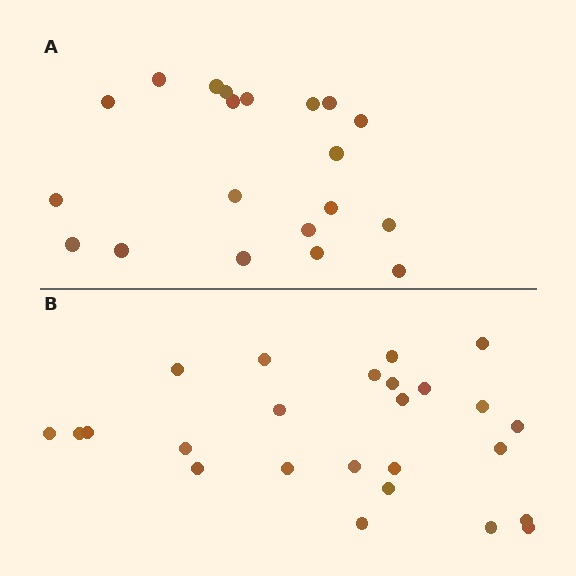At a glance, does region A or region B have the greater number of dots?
Region B (the bottom region) has more dots.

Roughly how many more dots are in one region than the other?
Region B has about 5 more dots than region A.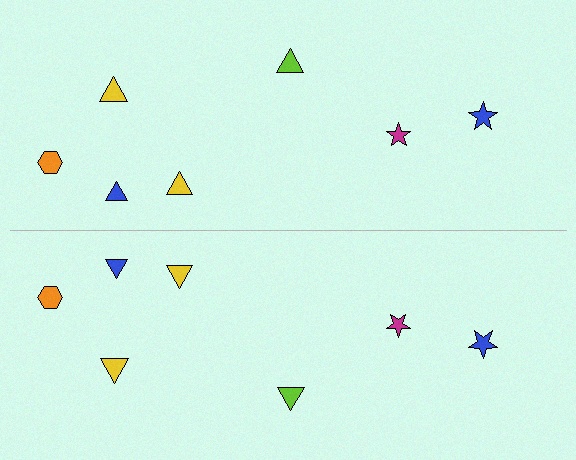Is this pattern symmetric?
Yes, this pattern has bilateral (reflection) symmetry.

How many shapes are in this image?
There are 14 shapes in this image.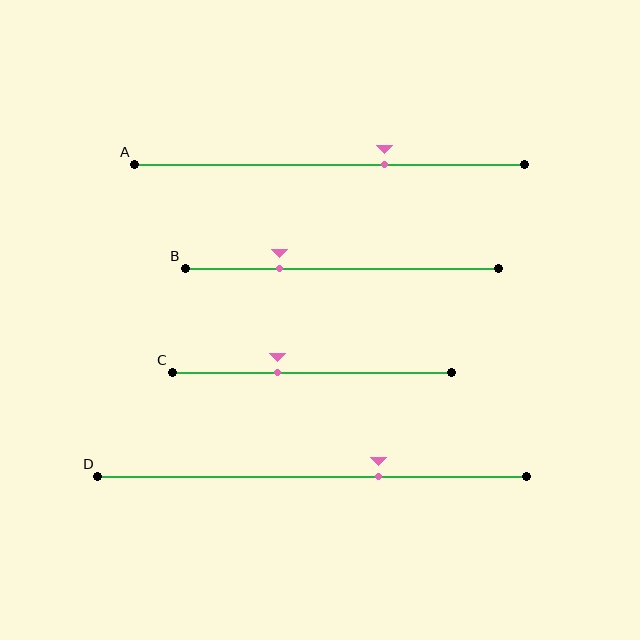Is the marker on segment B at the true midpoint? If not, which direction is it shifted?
No, the marker on segment B is shifted to the left by about 20% of the segment length.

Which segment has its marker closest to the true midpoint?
Segment C has its marker closest to the true midpoint.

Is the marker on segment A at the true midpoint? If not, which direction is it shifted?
No, the marker on segment A is shifted to the right by about 14% of the segment length.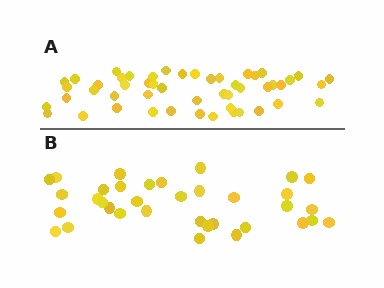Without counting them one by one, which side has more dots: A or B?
Region A (the top region) has more dots.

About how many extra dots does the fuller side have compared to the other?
Region A has approximately 15 more dots than region B.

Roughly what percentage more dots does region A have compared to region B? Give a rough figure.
About 45% more.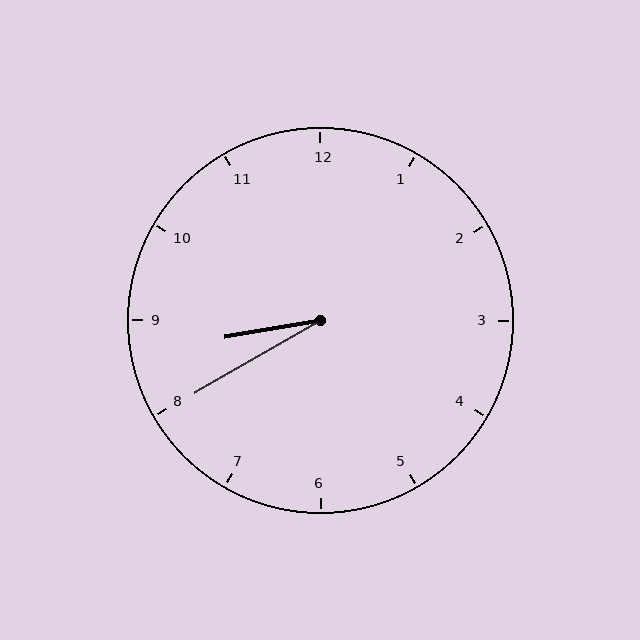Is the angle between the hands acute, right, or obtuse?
It is acute.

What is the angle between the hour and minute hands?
Approximately 20 degrees.